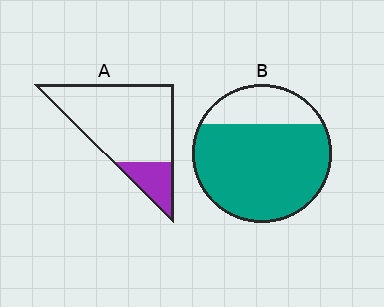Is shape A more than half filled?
No.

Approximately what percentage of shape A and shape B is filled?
A is approximately 20% and B is approximately 75%.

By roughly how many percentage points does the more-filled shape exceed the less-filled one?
By roughly 55 percentage points (B over A).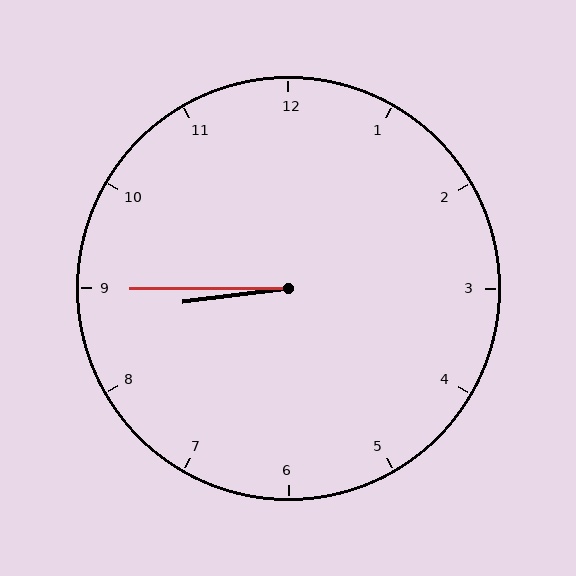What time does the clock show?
8:45.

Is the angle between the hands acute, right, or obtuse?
It is acute.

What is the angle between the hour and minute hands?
Approximately 8 degrees.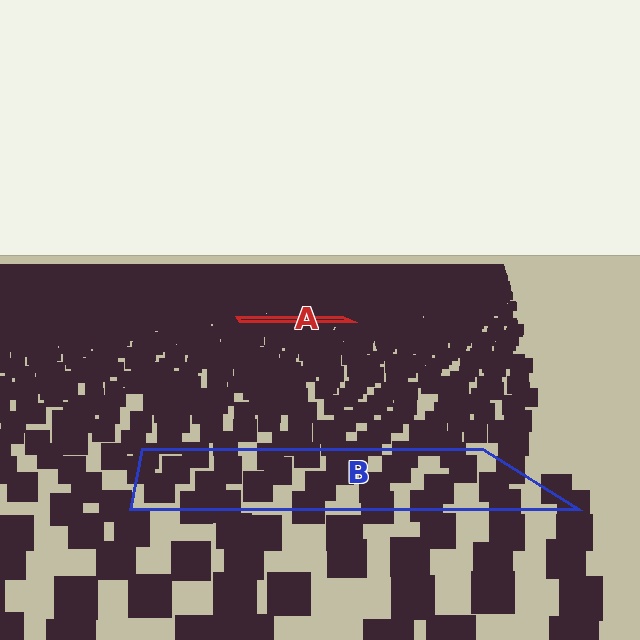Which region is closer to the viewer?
Region B is closer. The texture elements there are larger and more spread out.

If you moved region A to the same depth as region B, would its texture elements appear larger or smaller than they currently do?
They would appear larger. At a closer depth, the same texture elements are projected at a bigger on-screen size.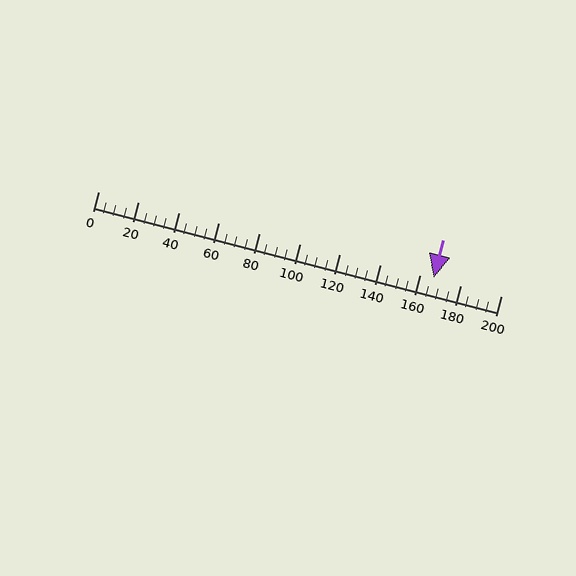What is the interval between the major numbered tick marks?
The major tick marks are spaced 20 units apart.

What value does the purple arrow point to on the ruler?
The purple arrow points to approximately 166.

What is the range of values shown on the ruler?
The ruler shows values from 0 to 200.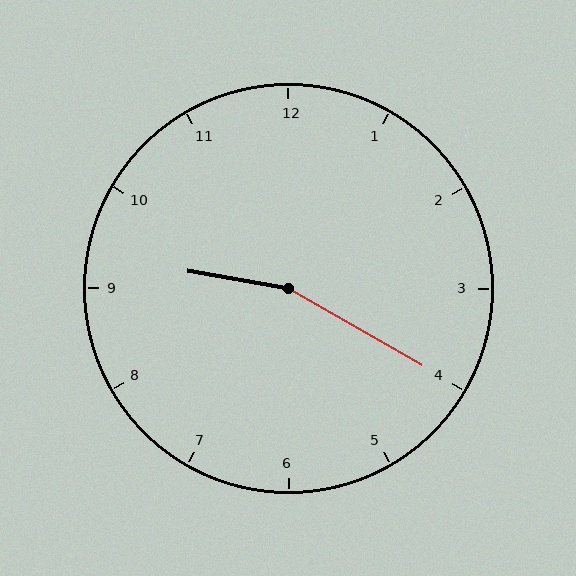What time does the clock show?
9:20.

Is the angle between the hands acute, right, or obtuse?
It is obtuse.